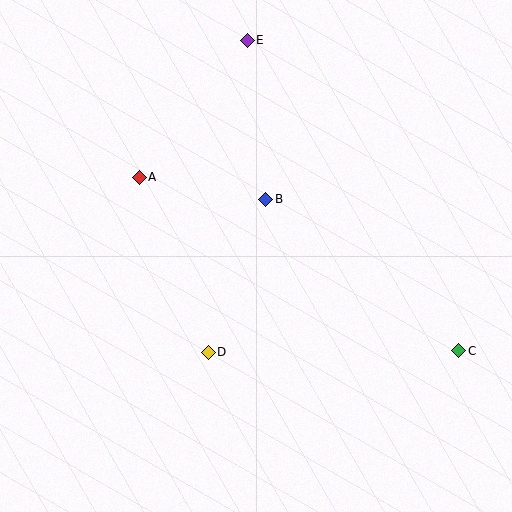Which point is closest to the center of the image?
Point B at (266, 199) is closest to the center.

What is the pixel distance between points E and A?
The distance between E and A is 174 pixels.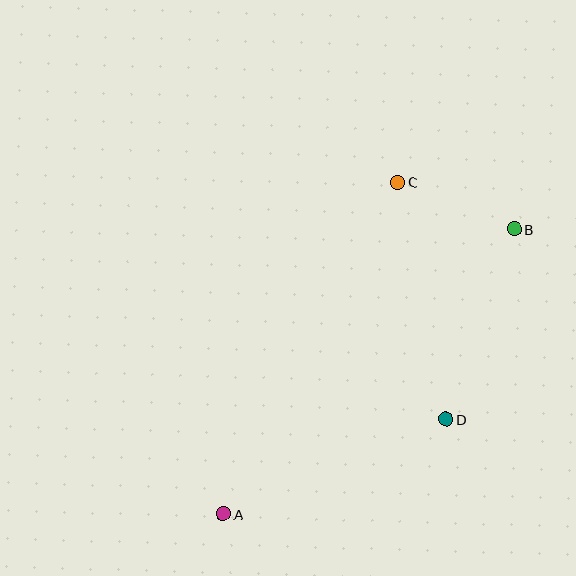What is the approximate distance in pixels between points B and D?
The distance between B and D is approximately 202 pixels.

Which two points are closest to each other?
Points B and C are closest to each other.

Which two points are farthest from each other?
Points A and B are farthest from each other.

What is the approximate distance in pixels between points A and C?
The distance between A and C is approximately 375 pixels.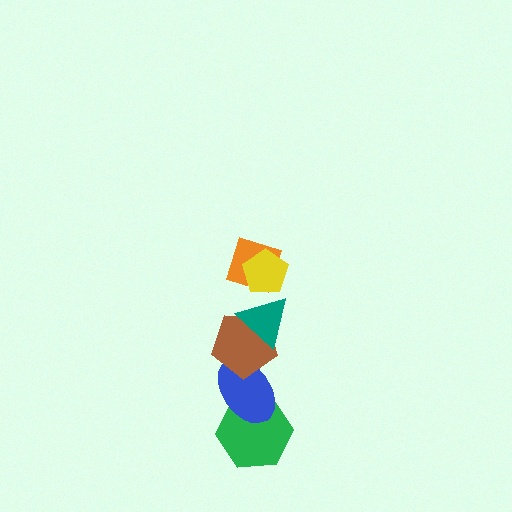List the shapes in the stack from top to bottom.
From top to bottom: the yellow pentagon, the orange diamond, the teal triangle, the brown pentagon, the blue ellipse, the green hexagon.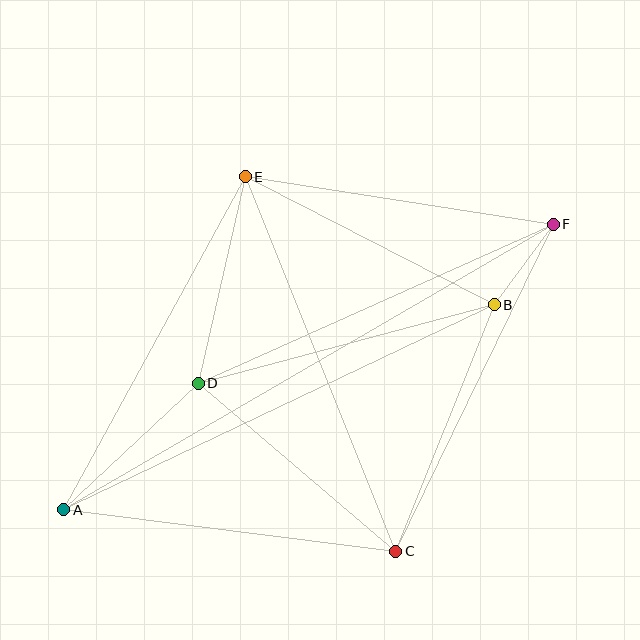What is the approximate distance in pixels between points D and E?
The distance between D and E is approximately 212 pixels.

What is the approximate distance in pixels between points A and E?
The distance between A and E is approximately 379 pixels.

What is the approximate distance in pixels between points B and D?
The distance between B and D is approximately 306 pixels.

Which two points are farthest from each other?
Points A and F are farthest from each other.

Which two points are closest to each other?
Points B and F are closest to each other.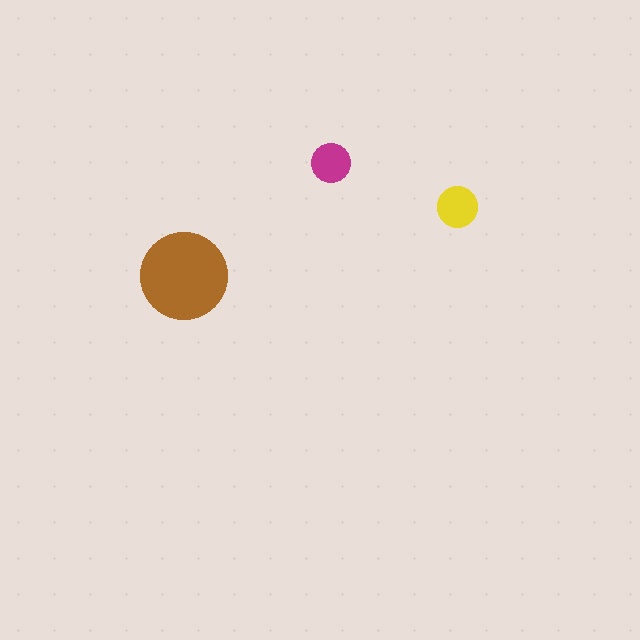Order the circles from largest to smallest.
the brown one, the yellow one, the magenta one.